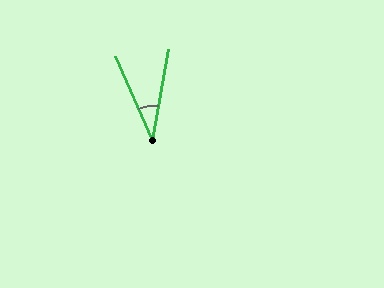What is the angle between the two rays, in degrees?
Approximately 34 degrees.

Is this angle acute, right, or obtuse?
It is acute.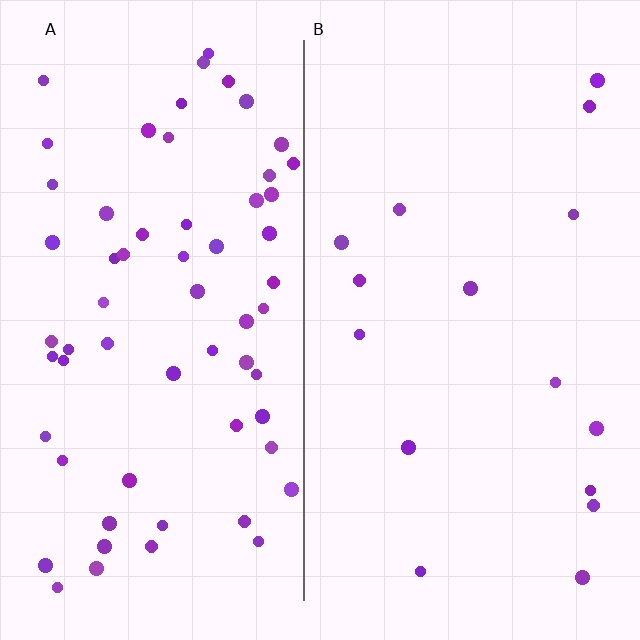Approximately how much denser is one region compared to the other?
Approximately 4.1× — region A over region B.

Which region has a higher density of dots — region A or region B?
A (the left).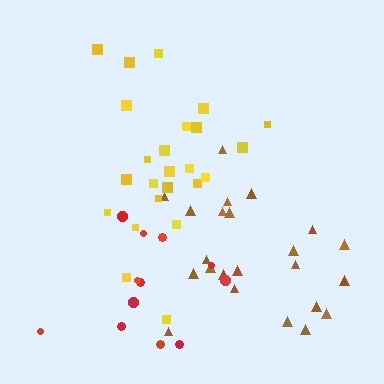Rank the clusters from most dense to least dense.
yellow, brown, red.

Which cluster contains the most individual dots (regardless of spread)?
Yellow (25).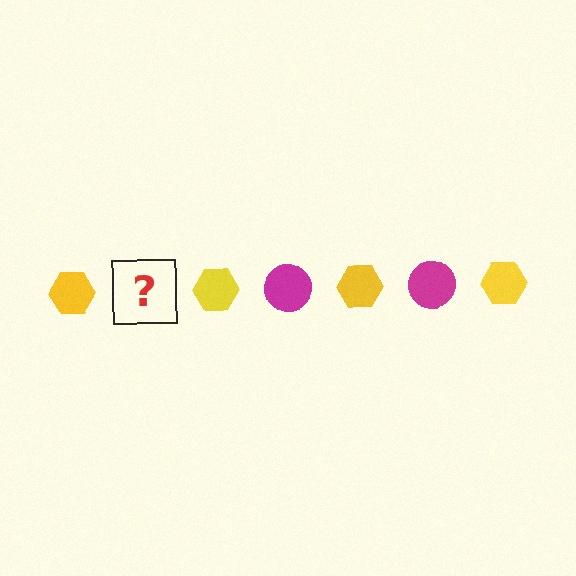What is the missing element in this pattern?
The missing element is a magenta circle.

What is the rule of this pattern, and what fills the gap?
The rule is that the pattern alternates between yellow hexagon and magenta circle. The gap should be filled with a magenta circle.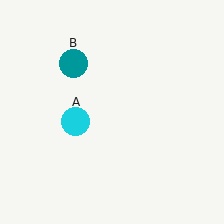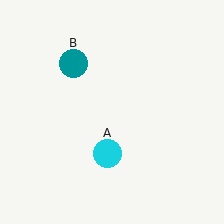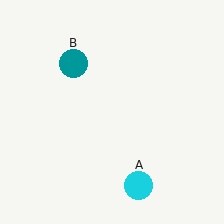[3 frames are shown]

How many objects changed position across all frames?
1 object changed position: cyan circle (object A).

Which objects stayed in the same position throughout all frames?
Teal circle (object B) remained stationary.